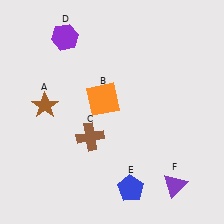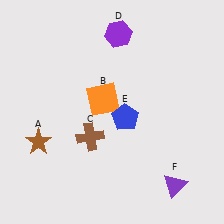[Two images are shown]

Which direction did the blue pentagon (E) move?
The blue pentagon (E) moved up.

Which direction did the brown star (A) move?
The brown star (A) moved down.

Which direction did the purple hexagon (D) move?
The purple hexagon (D) moved right.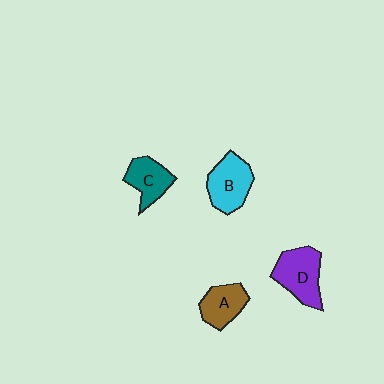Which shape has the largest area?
Shape D (purple).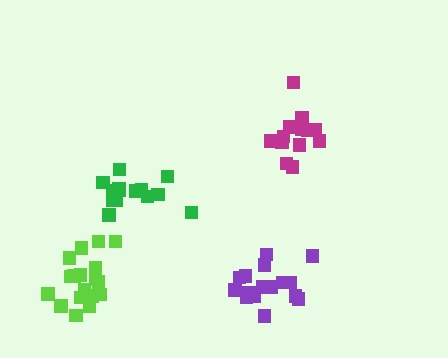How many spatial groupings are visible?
There are 4 spatial groupings.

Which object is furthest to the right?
The magenta cluster is rightmost.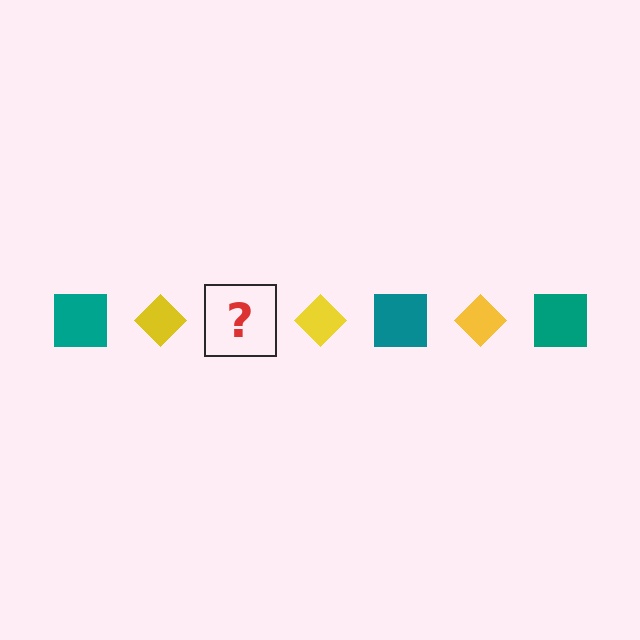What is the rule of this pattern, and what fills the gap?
The rule is that the pattern alternates between teal square and yellow diamond. The gap should be filled with a teal square.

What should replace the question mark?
The question mark should be replaced with a teal square.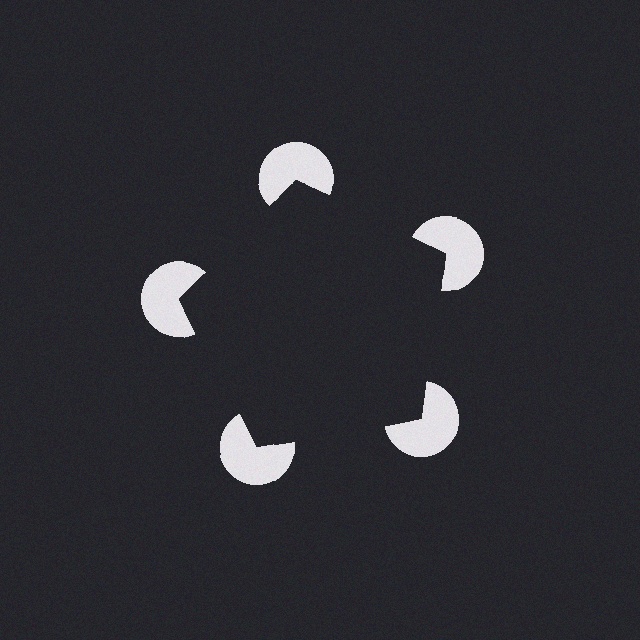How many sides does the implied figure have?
5 sides.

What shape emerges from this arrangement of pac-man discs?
An illusory pentagon — its edges are inferred from the aligned wedge cuts in the pac-man discs, not physically drawn.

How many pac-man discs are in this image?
There are 5 — one at each vertex of the illusory pentagon.